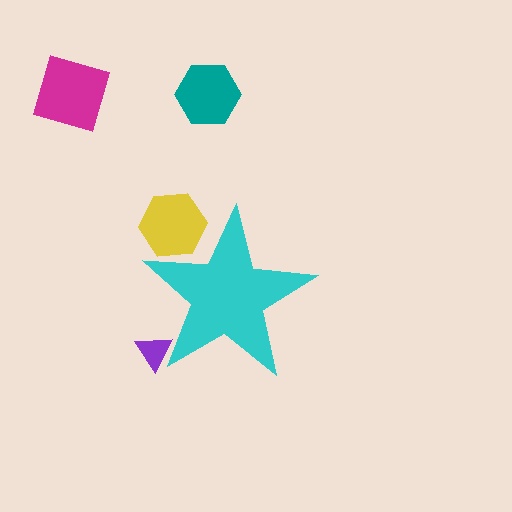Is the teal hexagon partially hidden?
No, the teal hexagon is fully visible.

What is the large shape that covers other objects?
A cyan star.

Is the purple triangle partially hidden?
Yes, the purple triangle is partially hidden behind the cyan star.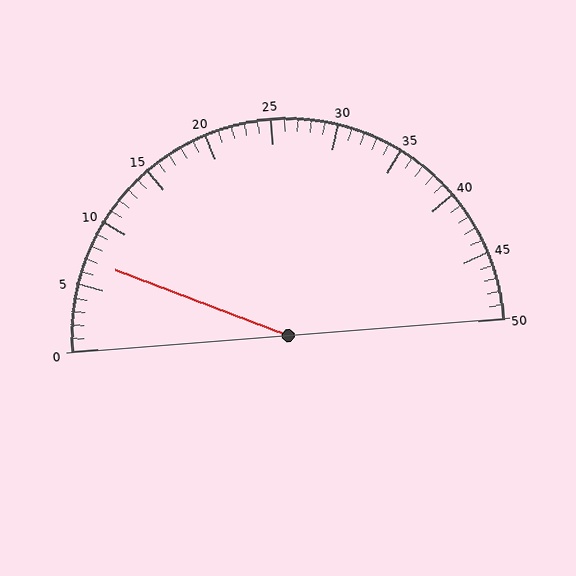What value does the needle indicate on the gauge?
The needle indicates approximately 7.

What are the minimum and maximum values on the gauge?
The gauge ranges from 0 to 50.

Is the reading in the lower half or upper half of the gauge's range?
The reading is in the lower half of the range (0 to 50).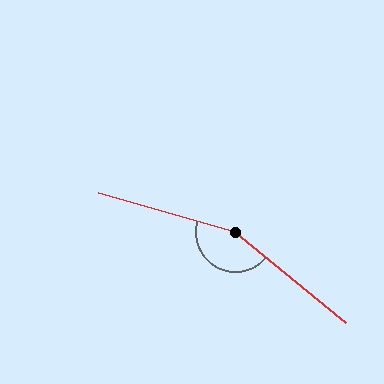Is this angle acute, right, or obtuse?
It is obtuse.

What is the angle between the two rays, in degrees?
Approximately 156 degrees.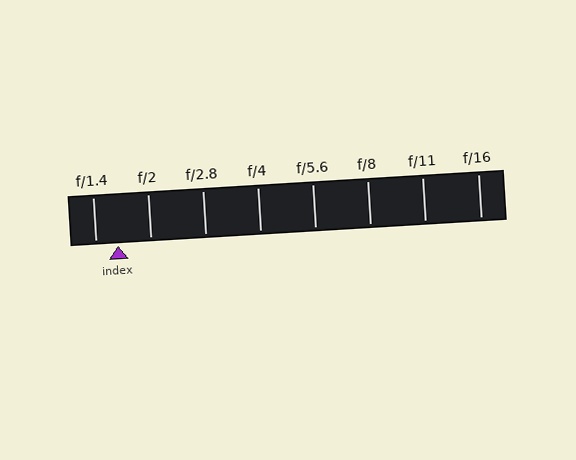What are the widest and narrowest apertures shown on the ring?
The widest aperture shown is f/1.4 and the narrowest is f/16.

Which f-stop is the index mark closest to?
The index mark is closest to f/1.4.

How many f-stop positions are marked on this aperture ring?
There are 8 f-stop positions marked.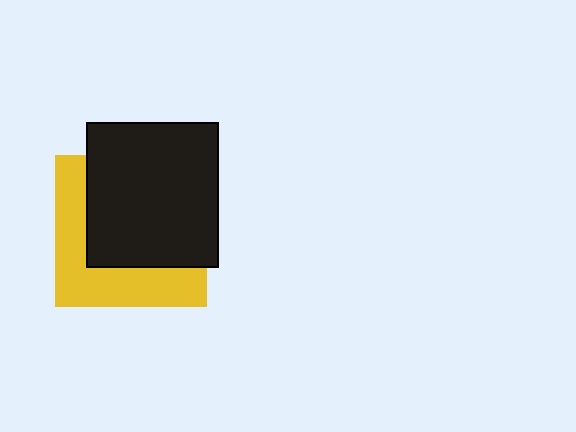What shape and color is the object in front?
The object in front is a black rectangle.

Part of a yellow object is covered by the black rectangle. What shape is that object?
It is a square.